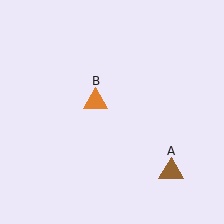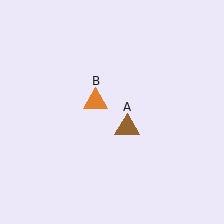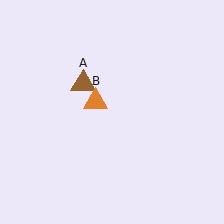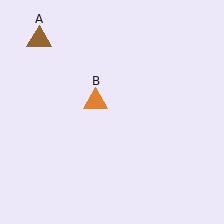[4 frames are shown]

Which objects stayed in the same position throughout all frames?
Orange triangle (object B) remained stationary.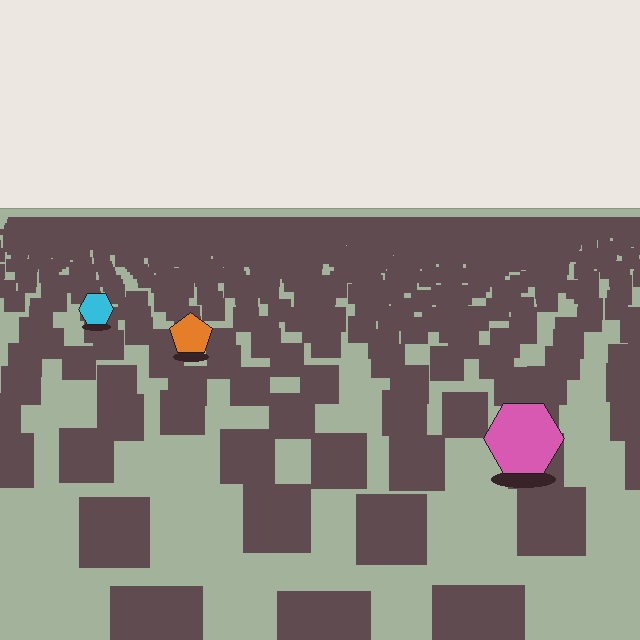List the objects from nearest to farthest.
From nearest to farthest: the pink hexagon, the orange pentagon, the cyan hexagon.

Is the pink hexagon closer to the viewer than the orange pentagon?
Yes. The pink hexagon is closer — you can tell from the texture gradient: the ground texture is coarser near it.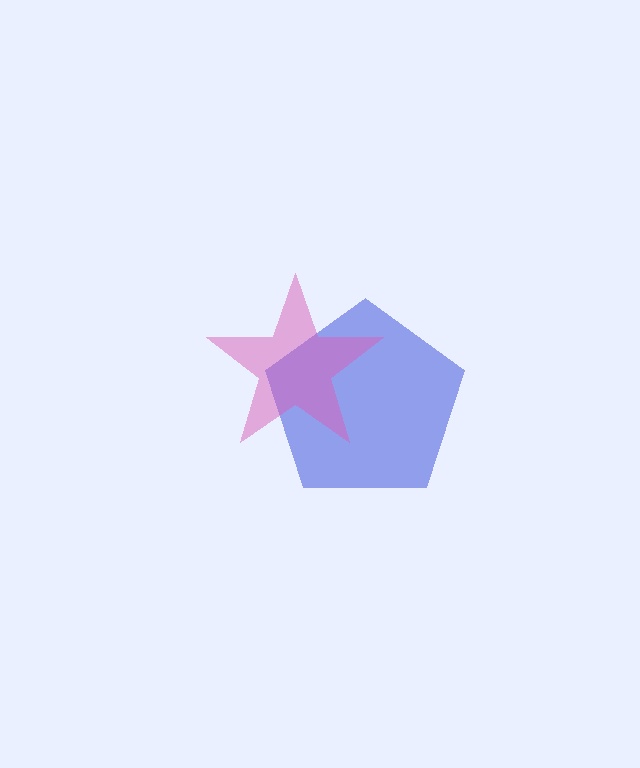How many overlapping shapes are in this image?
There are 2 overlapping shapes in the image.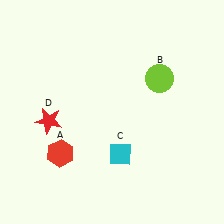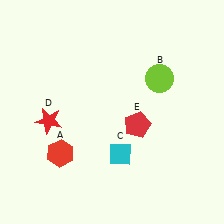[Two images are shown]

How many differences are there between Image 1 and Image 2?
There is 1 difference between the two images.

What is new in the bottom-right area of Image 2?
A red pentagon (E) was added in the bottom-right area of Image 2.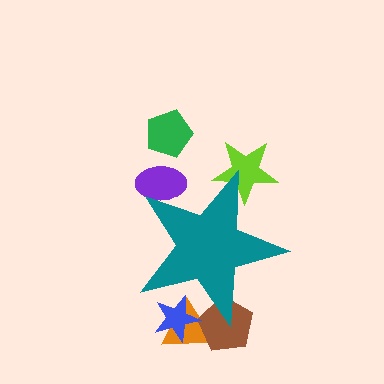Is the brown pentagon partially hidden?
Yes, the brown pentagon is partially hidden behind the teal star.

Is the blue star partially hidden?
Yes, the blue star is partially hidden behind the teal star.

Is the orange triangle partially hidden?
Yes, the orange triangle is partially hidden behind the teal star.